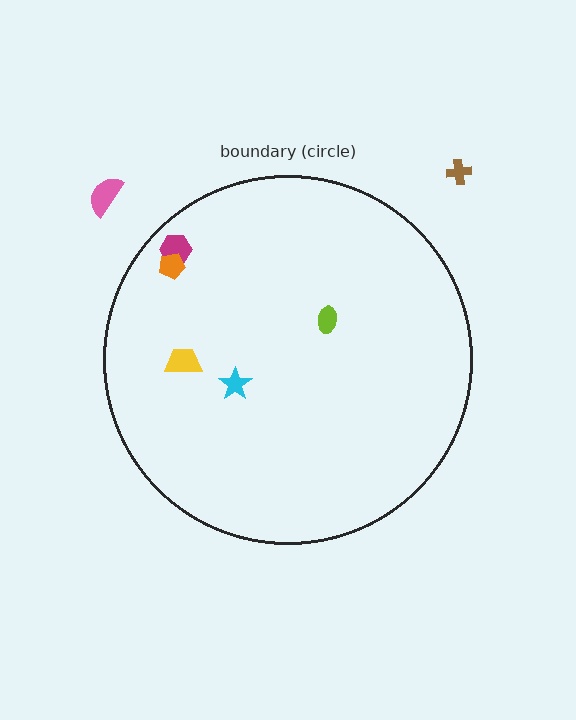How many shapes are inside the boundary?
5 inside, 2 outside.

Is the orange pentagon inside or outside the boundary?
Inside.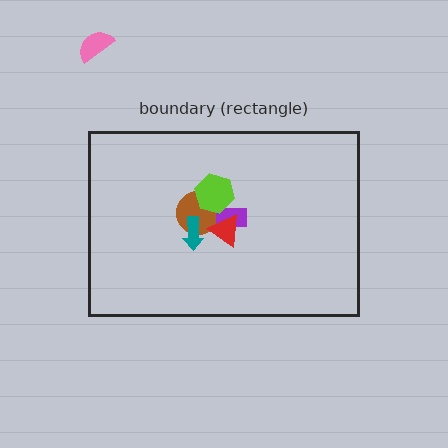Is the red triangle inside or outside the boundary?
Inside.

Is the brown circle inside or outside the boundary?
Inside.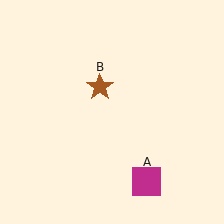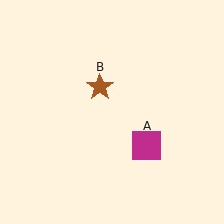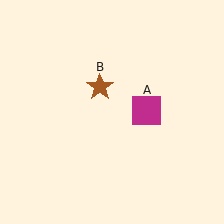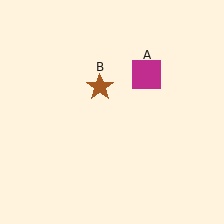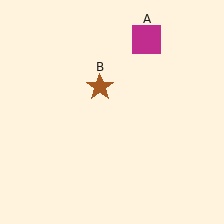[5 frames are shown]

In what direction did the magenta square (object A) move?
The magenta square (object A) moved up.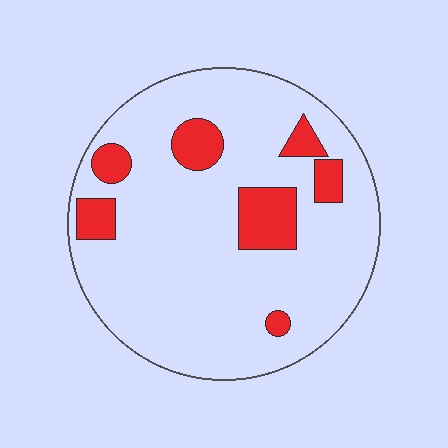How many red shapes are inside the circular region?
7.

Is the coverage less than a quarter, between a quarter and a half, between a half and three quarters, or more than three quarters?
Less than a quarter.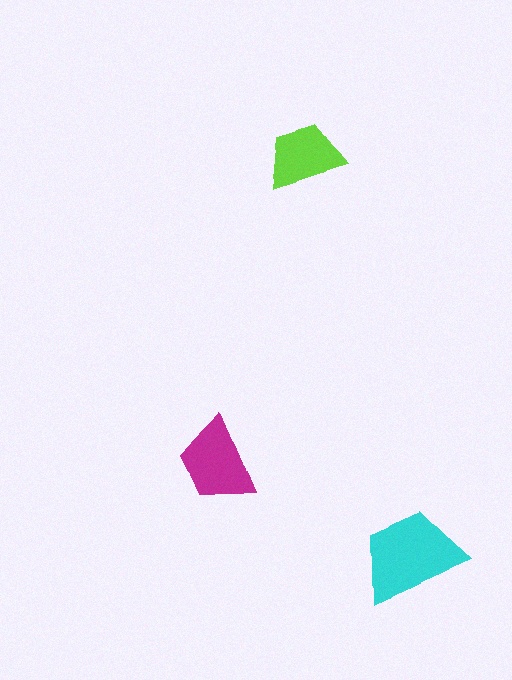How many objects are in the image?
There are 3 objects in the image.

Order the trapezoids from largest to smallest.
the cyan one, the magenta one, the lime one.